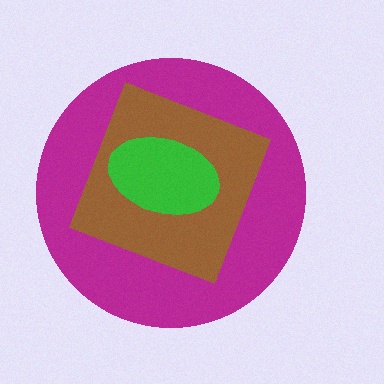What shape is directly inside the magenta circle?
The brown diamond.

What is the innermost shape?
The green ellipse.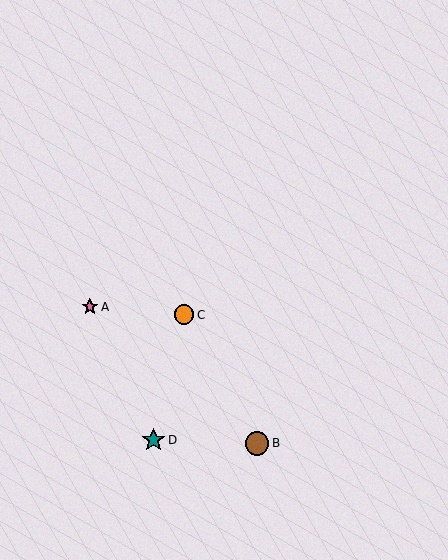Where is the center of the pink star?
The center of the pink star is at (90, 307).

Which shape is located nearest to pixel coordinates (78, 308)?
The pink star (labeled A) at (90, 307) is nearest to that location.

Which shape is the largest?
The brown circle (labeled B) is the largest.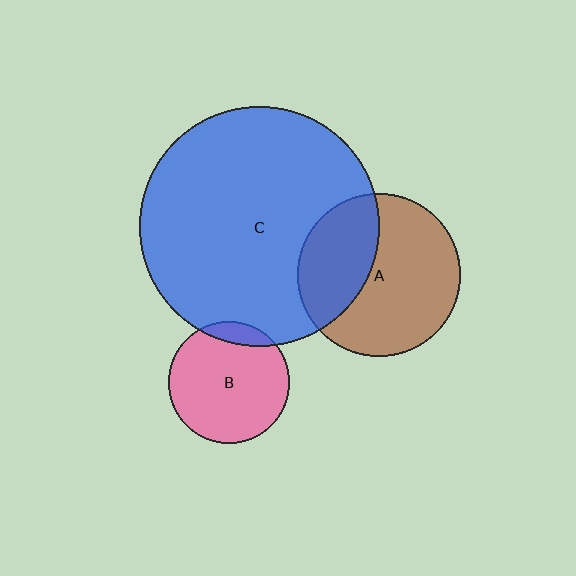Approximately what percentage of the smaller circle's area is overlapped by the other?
Approximately 10%.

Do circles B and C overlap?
Yes.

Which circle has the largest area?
Circle C (blue).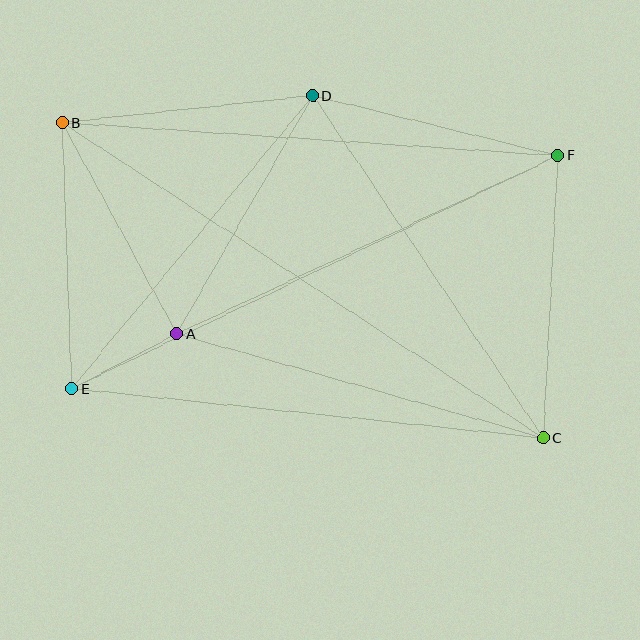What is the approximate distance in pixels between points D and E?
The distance between D and E is approximately 379 pixels.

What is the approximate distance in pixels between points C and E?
The distance between C and E is approximately 474 pixels.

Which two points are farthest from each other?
Points B and C are farthest from each other.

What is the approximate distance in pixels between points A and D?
The distance between A and D is approximately 274 pixels.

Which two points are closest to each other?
Points A and E are closest to each other.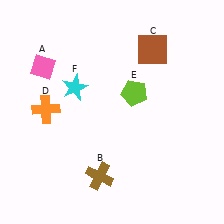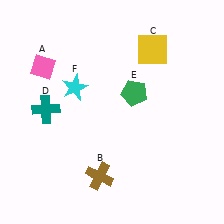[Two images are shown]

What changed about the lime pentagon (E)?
In Image 1, E is lime. In Image 2, it changed to green.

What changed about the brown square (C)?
In Image 1, C is brown. In Image 2, it changed to yellow.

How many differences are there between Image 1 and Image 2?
There are 3 differences between the two images.